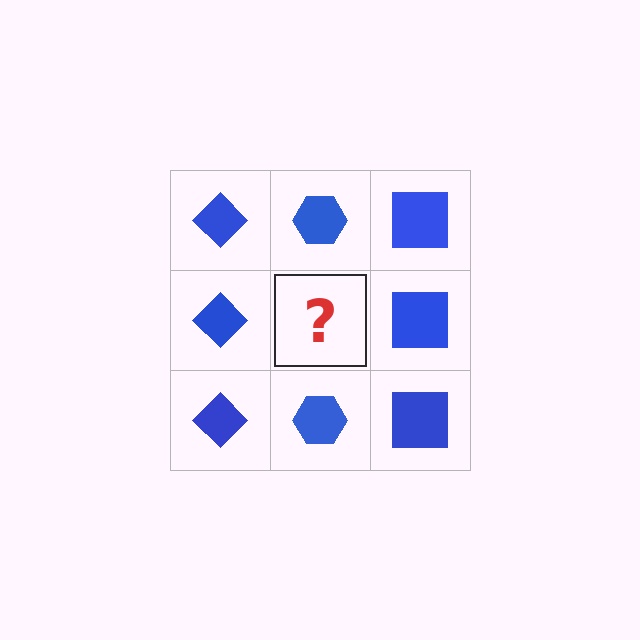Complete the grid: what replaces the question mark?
The question mark should be replaced with a blue hexagon.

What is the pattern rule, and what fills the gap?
The rule is that each column has a consistent shape. The gap should be filled with a blue hexagon.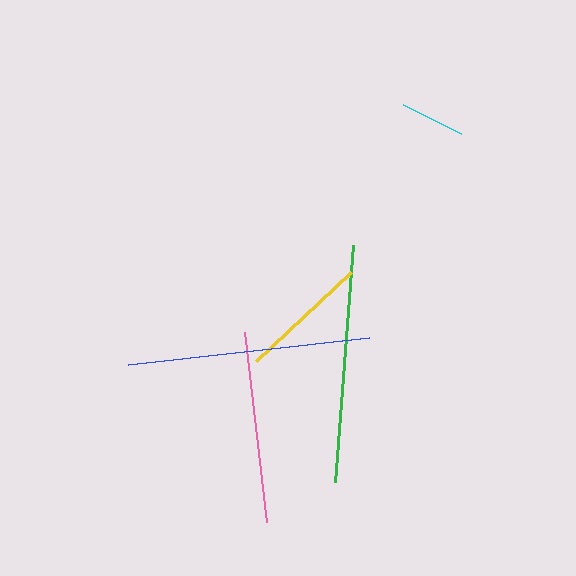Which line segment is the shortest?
The cyan line is the shortest at approximately 66 pixels.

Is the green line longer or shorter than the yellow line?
The green line is longer than the yellow line.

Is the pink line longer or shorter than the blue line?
The blue line is longer than the pink line.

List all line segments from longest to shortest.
From longest to shortest: blue, green, pink, yellow, cyan.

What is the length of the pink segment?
The pink segment is approximately 192 pixels long.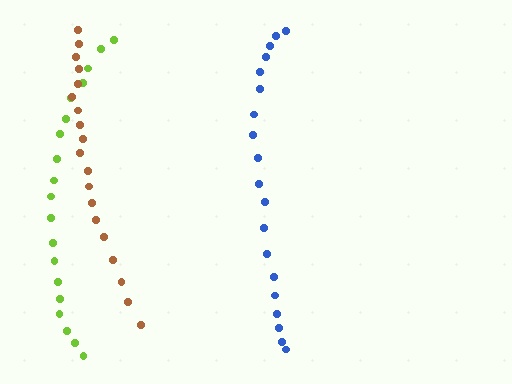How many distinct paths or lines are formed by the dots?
There are 3 distinct paths.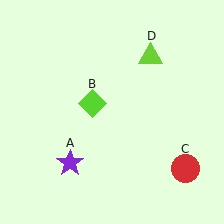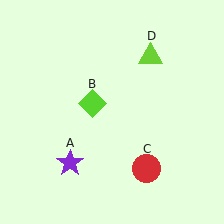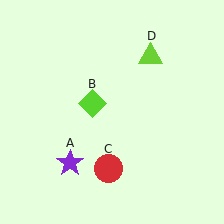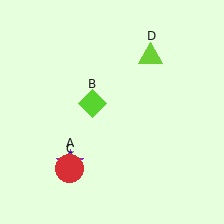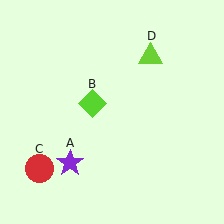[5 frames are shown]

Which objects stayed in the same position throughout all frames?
Purple star (object A) and lime diamond (object B) and lime triangle (object D) remained stationary.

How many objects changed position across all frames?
1 object changed position: red circle (object C).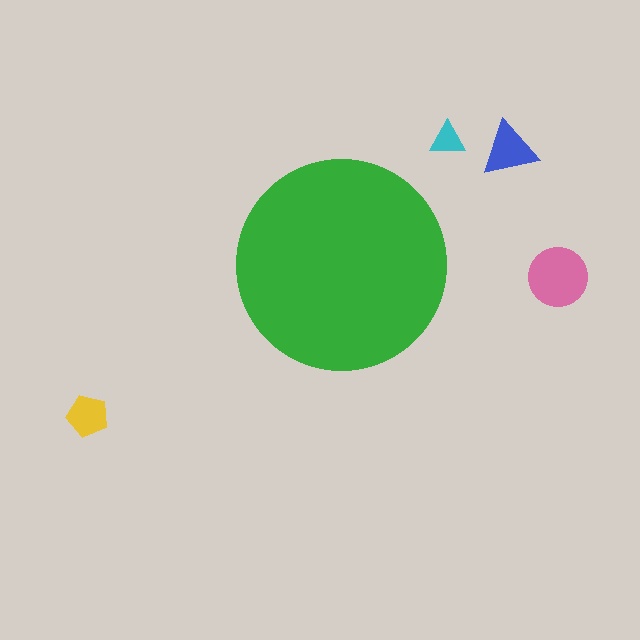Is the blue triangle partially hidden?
No, the blue triangle is fully visible.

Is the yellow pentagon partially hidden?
No, the yellow pentagon is fully visible.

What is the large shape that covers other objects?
A green circle.